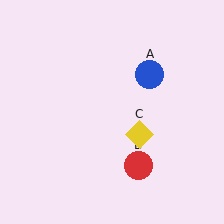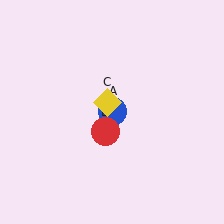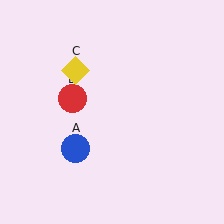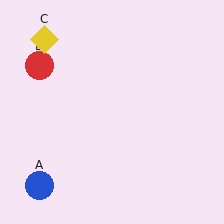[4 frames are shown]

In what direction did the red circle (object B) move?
The red circle (object B) moved up and to the left.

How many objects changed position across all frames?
3 objects changed position: blue circle (object A), red circle (object B), yellow diamond (object C).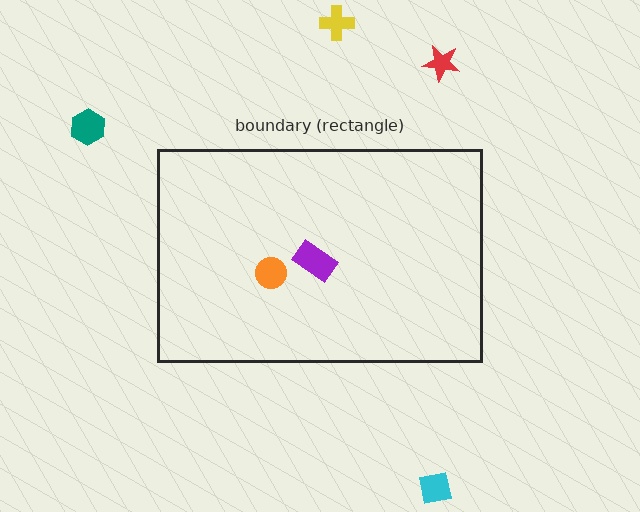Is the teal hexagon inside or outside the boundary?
Outside.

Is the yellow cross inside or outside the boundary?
Outside.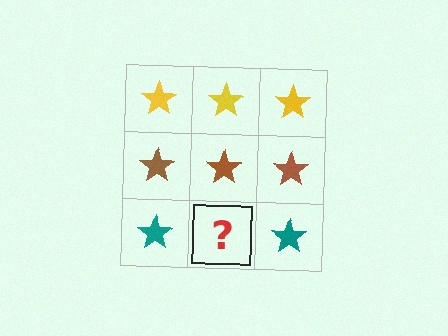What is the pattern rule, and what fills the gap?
The rule is that each row has a consistent color. The gap should be filled with a teal star.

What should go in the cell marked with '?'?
The missing cell should contain a teal star.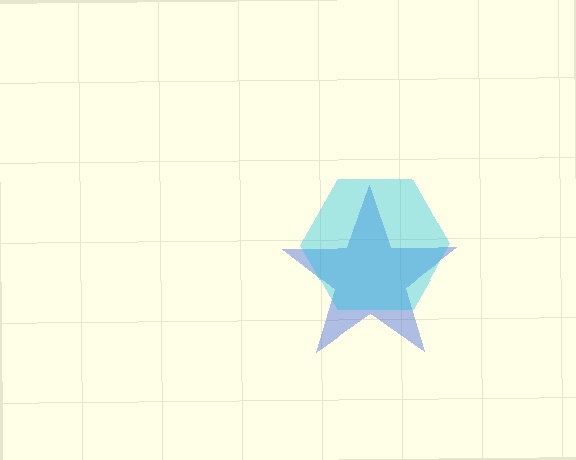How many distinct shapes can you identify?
There are 2 distinct shapes: a blue star, a cyan hexagon.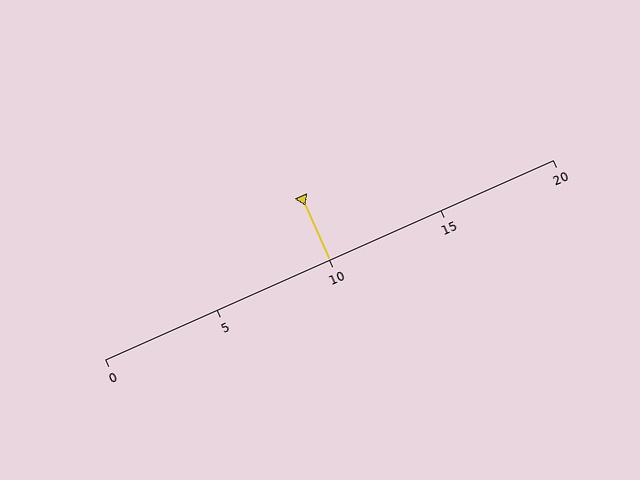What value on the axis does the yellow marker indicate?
The marker indicates approximately 10.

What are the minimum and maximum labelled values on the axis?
The axis runs from 0 to 20.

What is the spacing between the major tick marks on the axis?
The major ticks are spaced 5 apart.